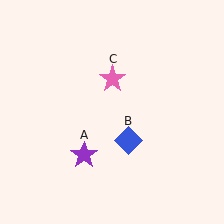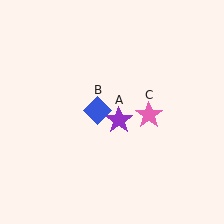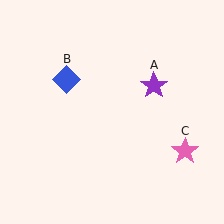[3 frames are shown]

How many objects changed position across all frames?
3 objects changed position: purple star (object A), blue diamond (object B), pink star (object C).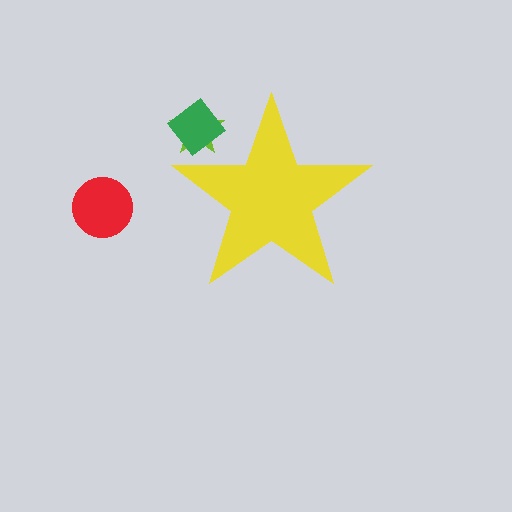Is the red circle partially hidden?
No, the red circle is fully visible.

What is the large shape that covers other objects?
A yellow star.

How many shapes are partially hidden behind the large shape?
2 shapes are partially hidden.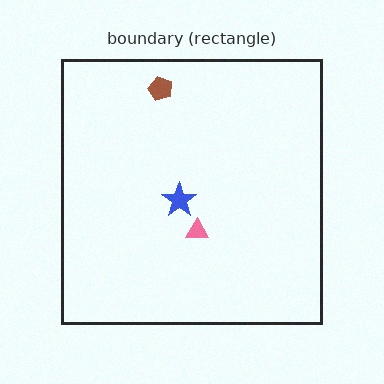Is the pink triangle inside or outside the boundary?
Inside.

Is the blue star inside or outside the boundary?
Inside.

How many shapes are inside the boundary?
3 inside, 0 outside.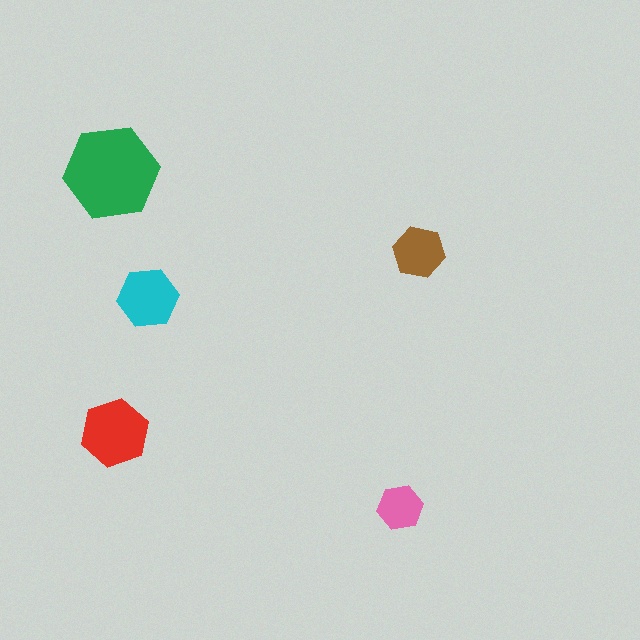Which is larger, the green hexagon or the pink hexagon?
The green one.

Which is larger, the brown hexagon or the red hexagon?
The red one.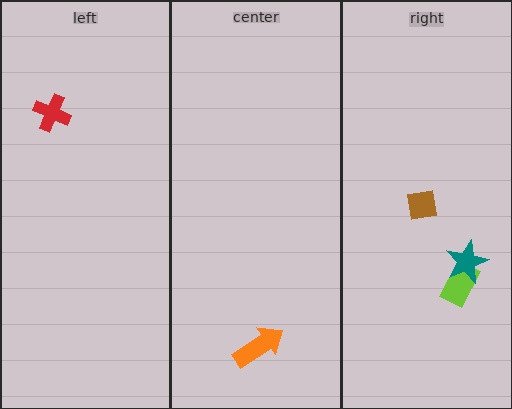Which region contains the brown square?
The right region.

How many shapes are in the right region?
3.